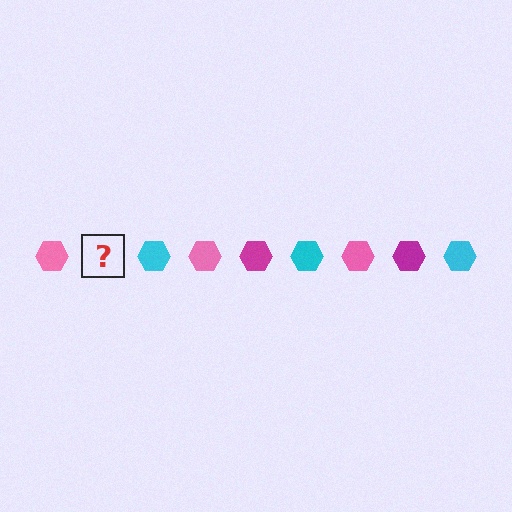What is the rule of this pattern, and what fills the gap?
The rule is that the pattern cycles through pink, magenta, cyan hexagons. The gap should be filled with a magenta hexagon.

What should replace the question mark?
The question mark should be replaced with a magenta hexagon.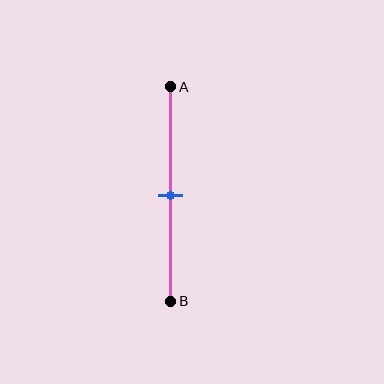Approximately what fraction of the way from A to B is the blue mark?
The blue mark is approximately 50% of the way from A to B.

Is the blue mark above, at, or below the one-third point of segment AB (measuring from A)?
The blue mark is below the one-third point of segment AB.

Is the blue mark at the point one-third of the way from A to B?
No, the mark is at about 50% from A, not at the 33% one-third point.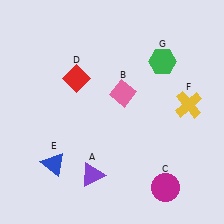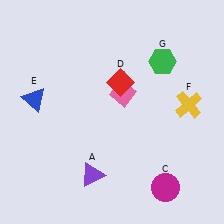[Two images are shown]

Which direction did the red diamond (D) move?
The red diamond (D) moved right.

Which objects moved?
The objects that moved are: the red diamond (D), the blue triangle (E).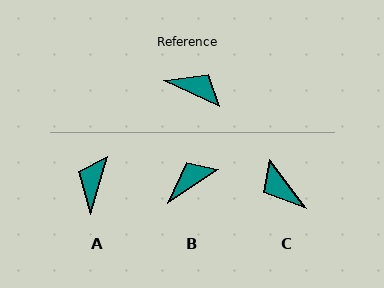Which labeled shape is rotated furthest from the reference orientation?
C, about 153 degrees away.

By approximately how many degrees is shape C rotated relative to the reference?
Approximately 153 degrees counter-clockwise.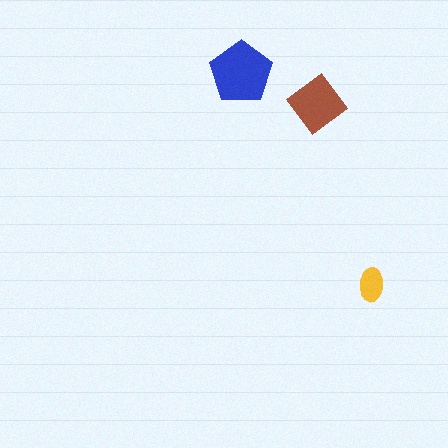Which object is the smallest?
The yellow ellipse.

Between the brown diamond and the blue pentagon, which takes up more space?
The blue pentagon.